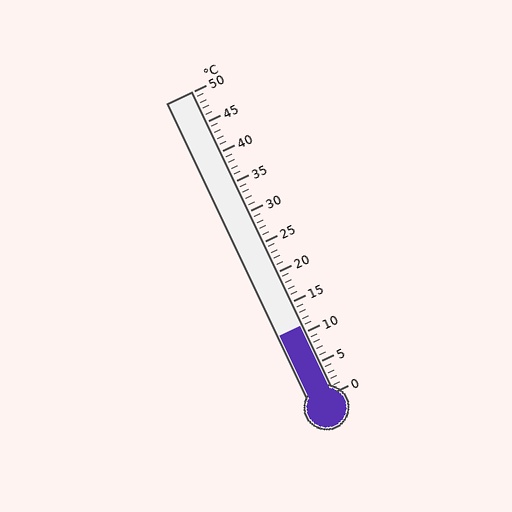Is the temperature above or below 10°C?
The temperature is above 10°C.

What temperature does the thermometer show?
The thermometer shows approximately 11°C.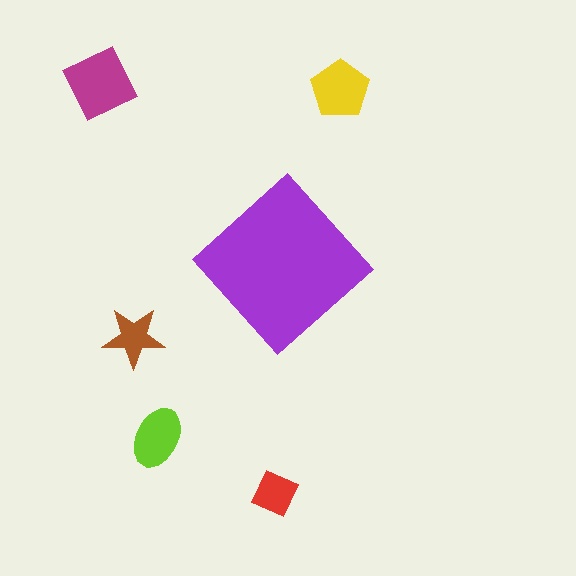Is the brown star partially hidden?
No, the brown star is fully visible.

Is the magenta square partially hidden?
No, the magenta square is fully visible.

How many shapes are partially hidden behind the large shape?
0 shapes are partially hidden.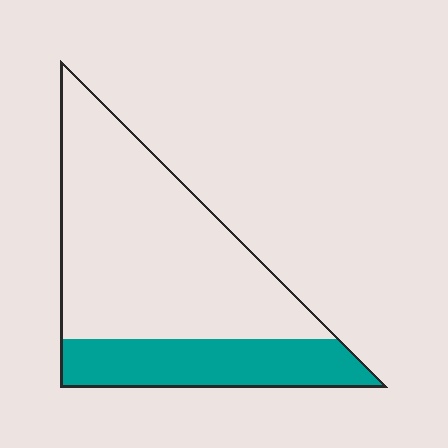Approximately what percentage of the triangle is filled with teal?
Approximately 30%.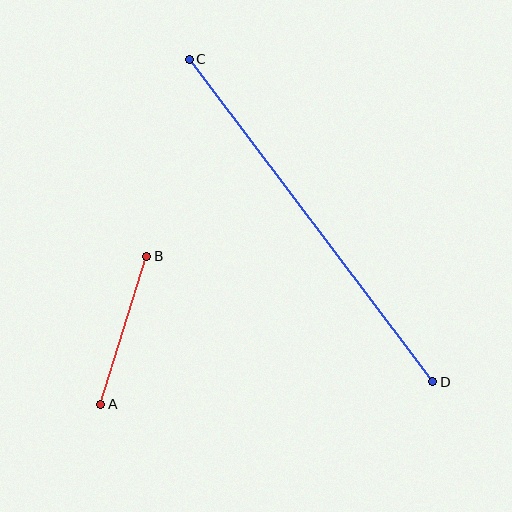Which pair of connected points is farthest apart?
Points C and D are farthest apart.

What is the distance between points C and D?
The distance is approximately 404 pixels.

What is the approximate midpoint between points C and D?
The midpoint is at approximately (311, 221) pixels.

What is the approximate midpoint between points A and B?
The midpoint is at approximately (124, 330) pixels.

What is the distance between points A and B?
The distance is approximately 155 pixels.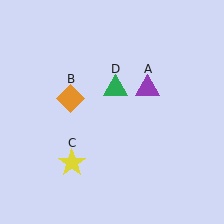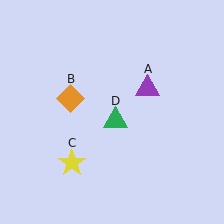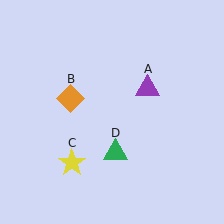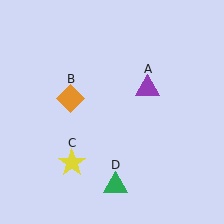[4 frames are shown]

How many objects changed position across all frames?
1 object changed position: green triangle (object D).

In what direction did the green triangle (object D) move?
The green triangle (object D) moved down.